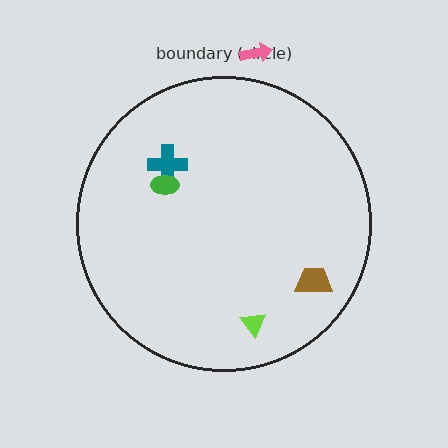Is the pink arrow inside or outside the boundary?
Outside.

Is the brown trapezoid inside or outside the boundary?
Inside.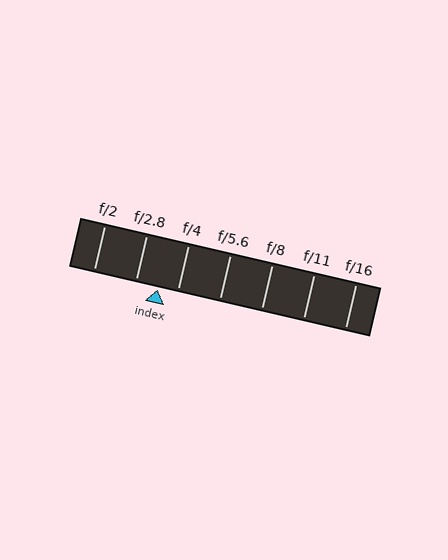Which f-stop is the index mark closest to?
The index mark is closest to f/4.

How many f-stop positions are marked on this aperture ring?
There are 7 f-stop positions marked.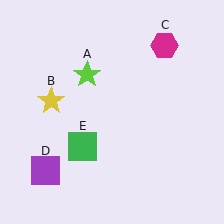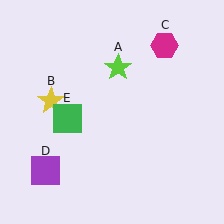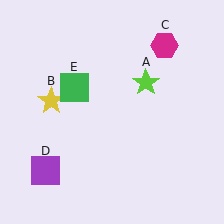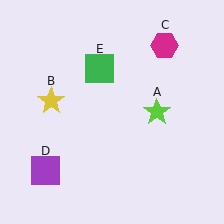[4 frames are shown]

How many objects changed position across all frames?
2 objects changed position: lime star (object A), green square (object E).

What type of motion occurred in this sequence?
The lime star (object A), green square (object E) rotated clockwise around the center of the scene.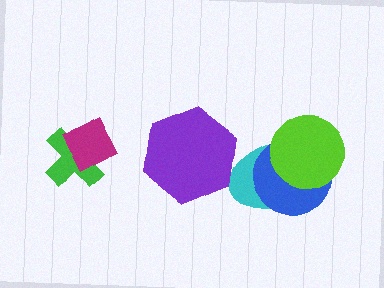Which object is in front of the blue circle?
The lime circle is in front of the blue circle.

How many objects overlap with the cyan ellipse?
2 objects overlap with the cyan ellipse.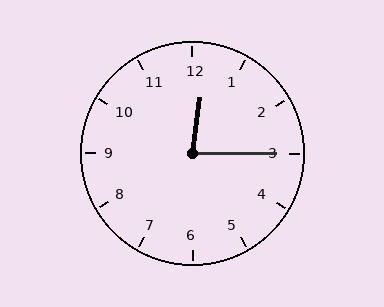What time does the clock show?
12:15.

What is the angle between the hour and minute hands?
Approximately 82 degrees.